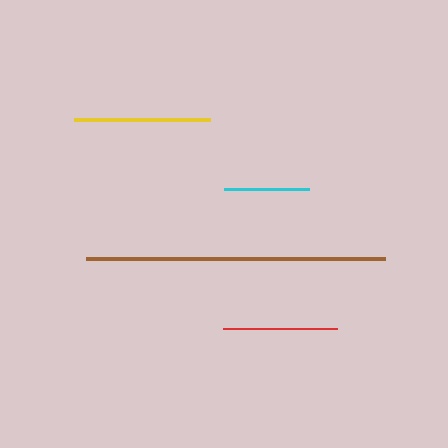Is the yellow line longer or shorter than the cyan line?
The yellow line is longer than the cyan line.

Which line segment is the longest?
The brown line is the longest at approximately 299 pixels.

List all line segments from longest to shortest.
From longest to shortest: brown, yellow, red, cyan.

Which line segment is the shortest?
The cyan line is the shortest at approximately 86 pixels.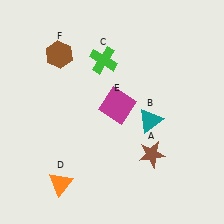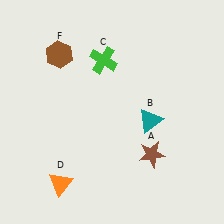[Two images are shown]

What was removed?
The magenta square (E) was removed in Image 2.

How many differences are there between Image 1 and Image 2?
There is 1 difference between the two images.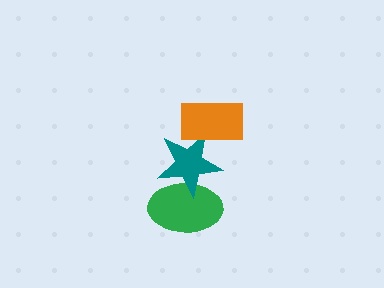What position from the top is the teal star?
The teal star is 2nd from the top.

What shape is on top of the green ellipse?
The teal star is on top of the green ellipse.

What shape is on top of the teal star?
The orange rectangle is on top of the teal star.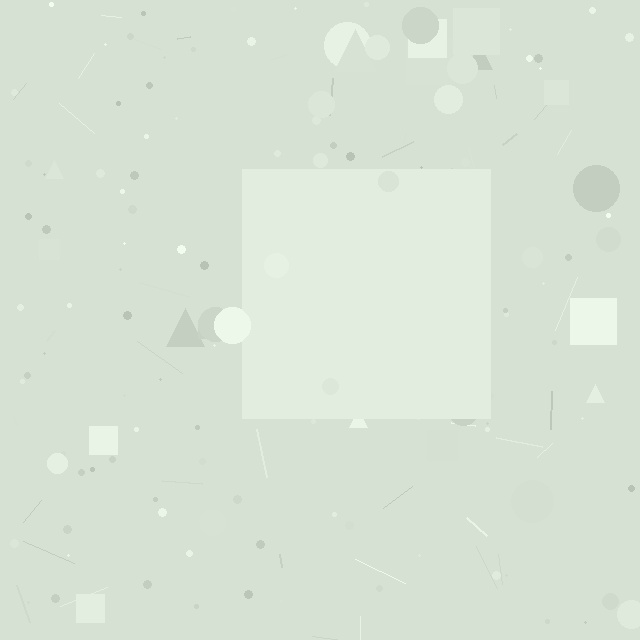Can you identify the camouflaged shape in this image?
The camouflaged shape is a square.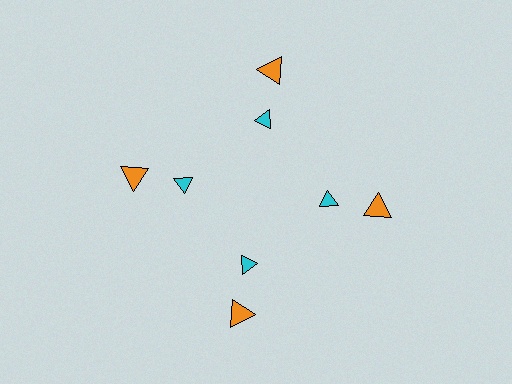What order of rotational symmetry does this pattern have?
This pattern has 4-fold rotational symmetry.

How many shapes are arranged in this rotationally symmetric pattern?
There are 8 shapes, arranged in 4 groups of 2.